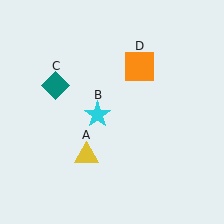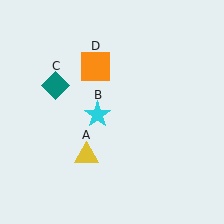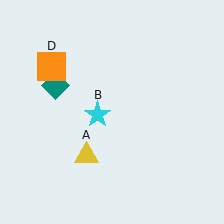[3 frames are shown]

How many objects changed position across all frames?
1 object changed position: orange square (object D).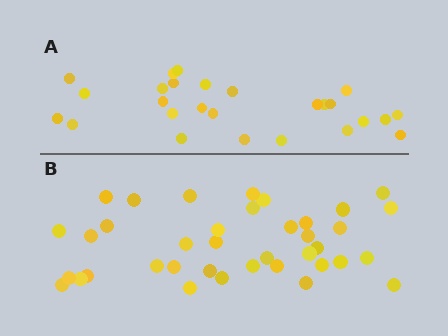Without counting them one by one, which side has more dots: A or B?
Region B (the bottom region) has more dots.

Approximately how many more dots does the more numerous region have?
Region B has roughly 12 or so more dots than region A.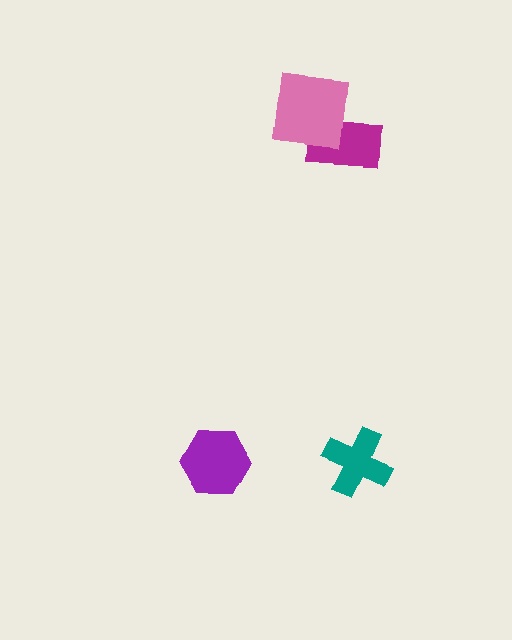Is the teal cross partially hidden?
No, no other shape covers it.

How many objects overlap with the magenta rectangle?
1 object overlaps with the magenta rectangle.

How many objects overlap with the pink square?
1 object overlaps with the pink square.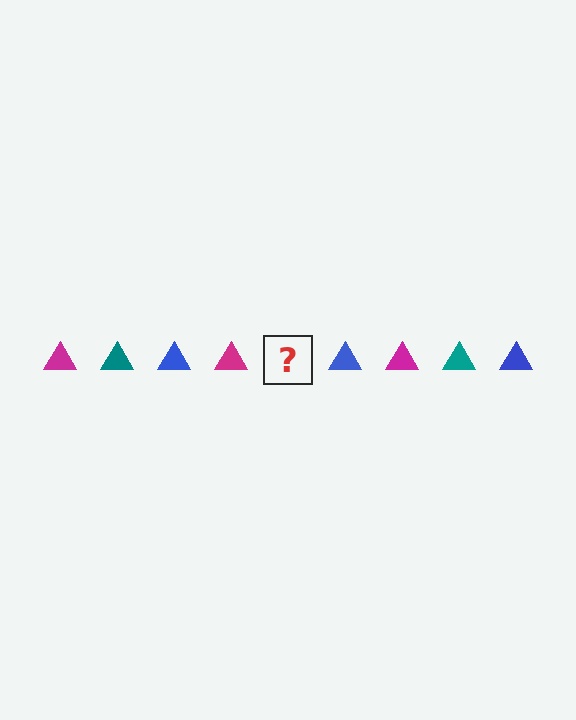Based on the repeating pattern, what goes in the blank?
The blank should be a teal triangle.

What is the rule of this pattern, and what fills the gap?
The rule is that the pattern cycles through magenta, teal, blue triangles. The gap should be filled with a teal triangle.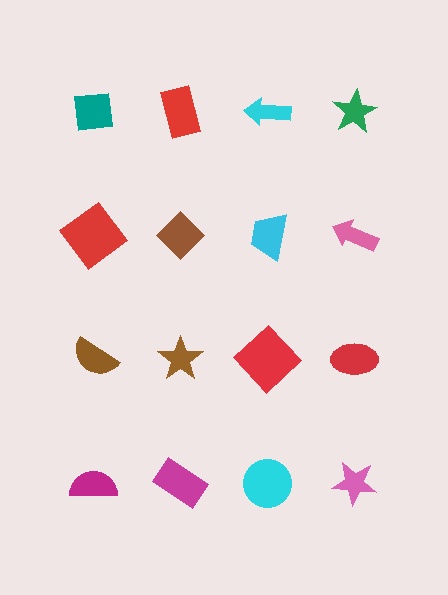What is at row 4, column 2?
A magenta rectangle.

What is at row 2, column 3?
A cyan trapezoid.